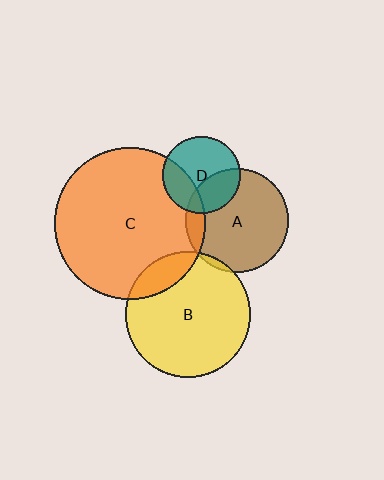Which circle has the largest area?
Circle C (orange).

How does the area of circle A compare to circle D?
Approximately 1.8 times.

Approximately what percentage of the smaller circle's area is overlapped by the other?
Approximately 30%.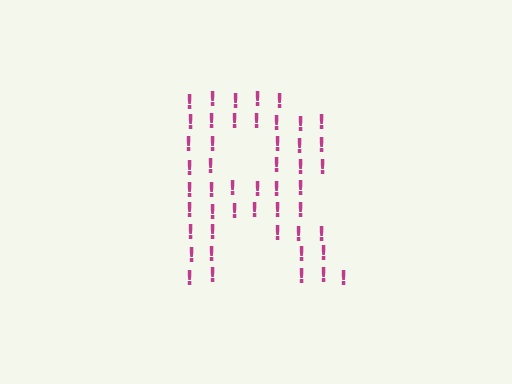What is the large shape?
The large shape is the letter R.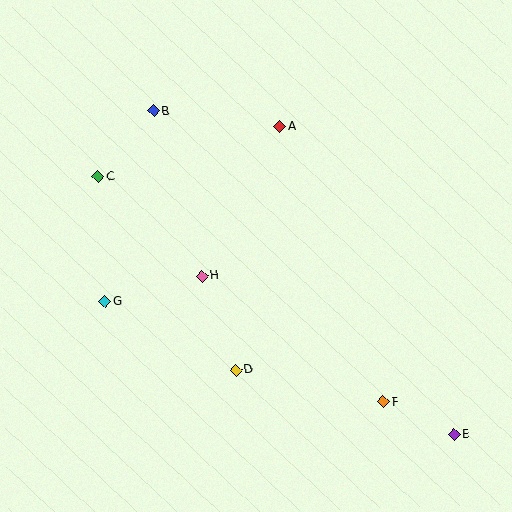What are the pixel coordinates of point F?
Point F is at (383, 402).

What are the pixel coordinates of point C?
Point C is at (98, 176).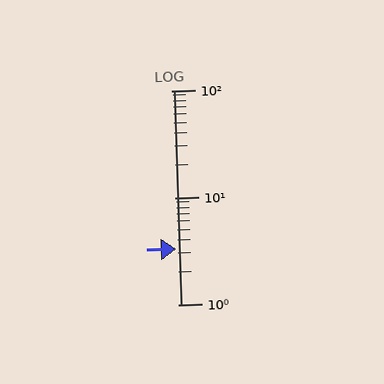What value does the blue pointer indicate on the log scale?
The pointer indicates approximately 3.3.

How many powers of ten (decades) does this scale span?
The scale spans 2 decades, from 1 to 100.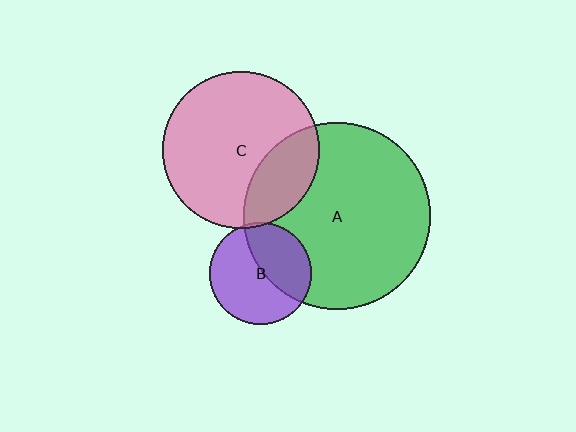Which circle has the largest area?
Circle A (green).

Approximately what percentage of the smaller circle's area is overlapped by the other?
Approximately 40%.